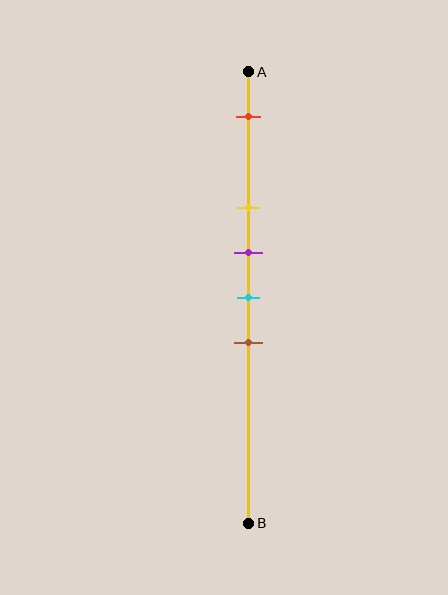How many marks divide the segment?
There are 5 marks dividing the segment.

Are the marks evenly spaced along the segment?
No, the marks are not evenly spaced.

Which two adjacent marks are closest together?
The purple and cyan marks are the closest adjacent pair.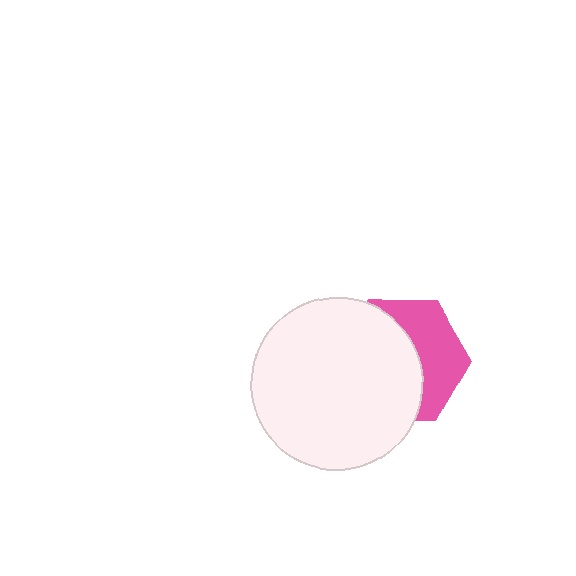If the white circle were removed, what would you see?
You would see the complete pink hexagon.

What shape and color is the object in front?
The object in front is a white circle.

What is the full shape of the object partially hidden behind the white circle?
The partially hidden object is a pink hexagon.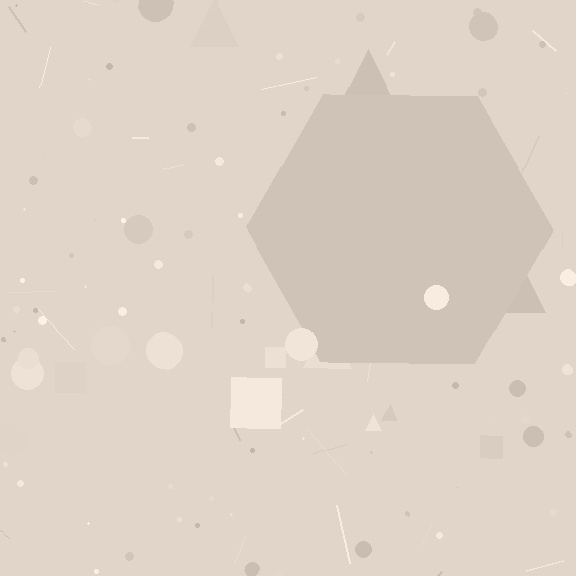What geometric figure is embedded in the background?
A hexagon is embedded in the background.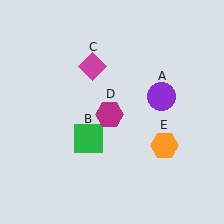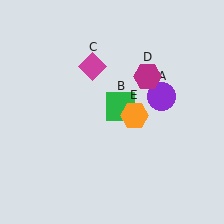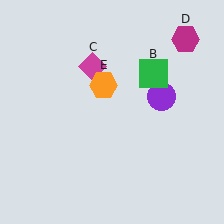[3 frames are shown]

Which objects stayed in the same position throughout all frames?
Purple circle (object A) and magenta diamond (object C) remained stationary.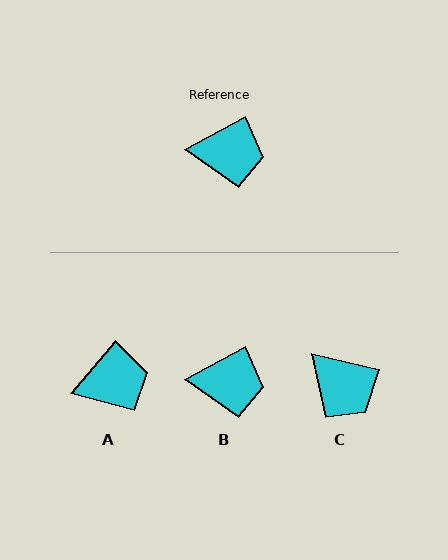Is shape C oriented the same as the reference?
No, it is off by about 42 degrees.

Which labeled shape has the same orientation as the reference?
B.